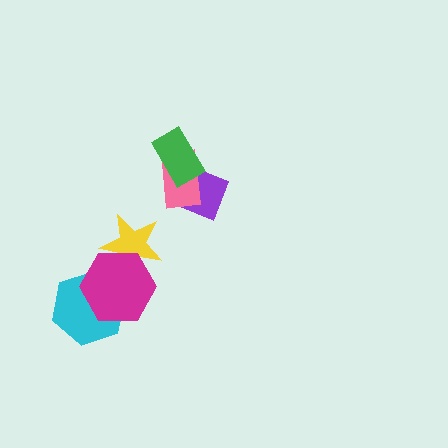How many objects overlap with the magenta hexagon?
2 objects overlap with the magenta hexagon.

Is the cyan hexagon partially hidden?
Yes, it is partially covered by another shape.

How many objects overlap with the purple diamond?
2 objects overlap with the purple diamond.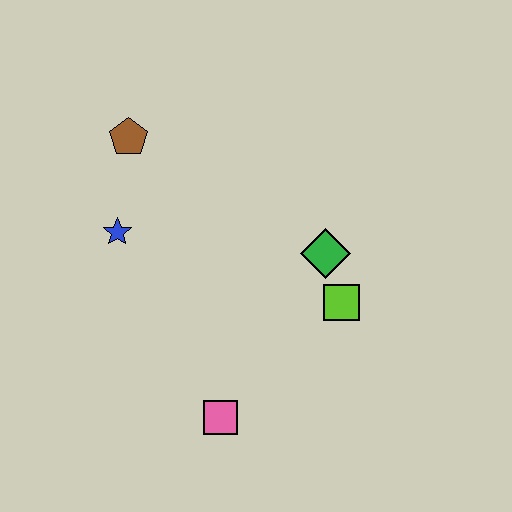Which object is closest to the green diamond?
The lime square is closest to the green diamond.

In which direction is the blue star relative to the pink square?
The blue star is above the pink square.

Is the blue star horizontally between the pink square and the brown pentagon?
No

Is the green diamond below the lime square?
No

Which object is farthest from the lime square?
The brown pentagon is farthest from the lime square.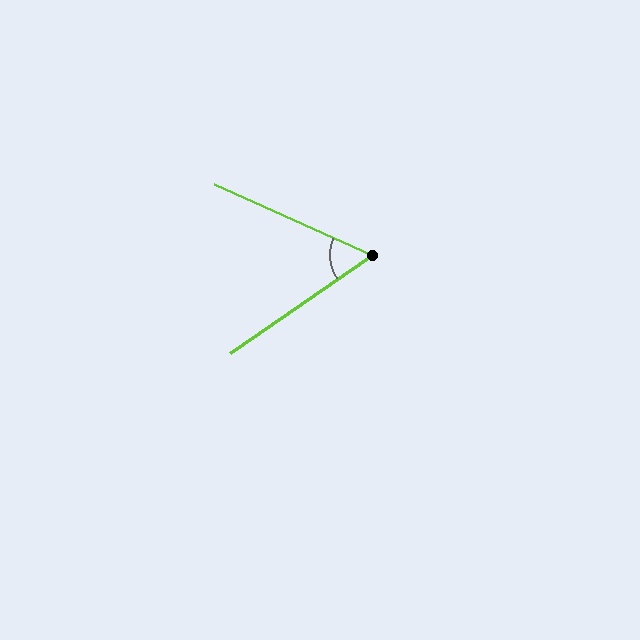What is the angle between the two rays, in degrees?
Approximately 59 degrees.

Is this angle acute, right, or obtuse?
It is acute.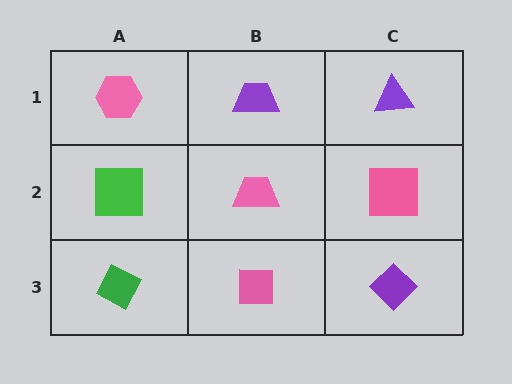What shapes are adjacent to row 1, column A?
A green square (row 2, column A), a purple trapezoid (row 1, column B).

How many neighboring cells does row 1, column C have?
2.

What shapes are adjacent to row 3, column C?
A pink square (row 2, column C), a pink square (row 3, column B).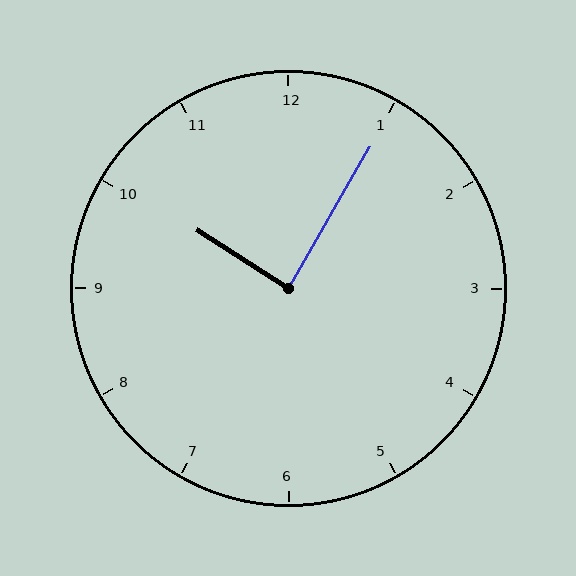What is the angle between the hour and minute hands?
Approximately 88 degrees.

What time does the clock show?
10:05.